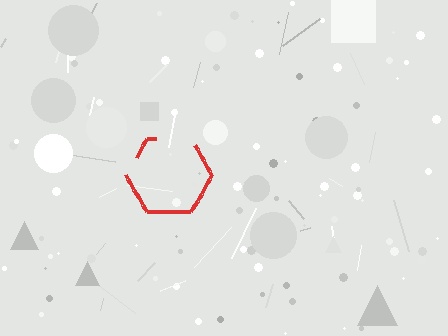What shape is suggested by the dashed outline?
The dashed outline suggests a hexagon.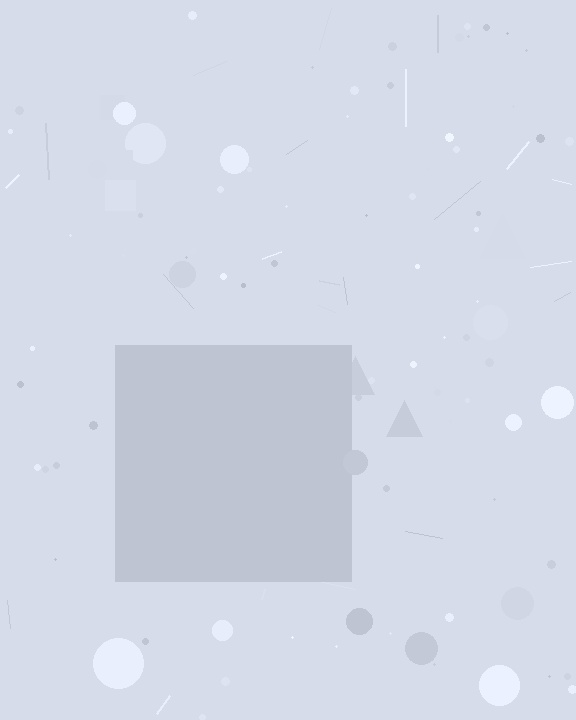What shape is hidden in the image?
A square is hidden in the image.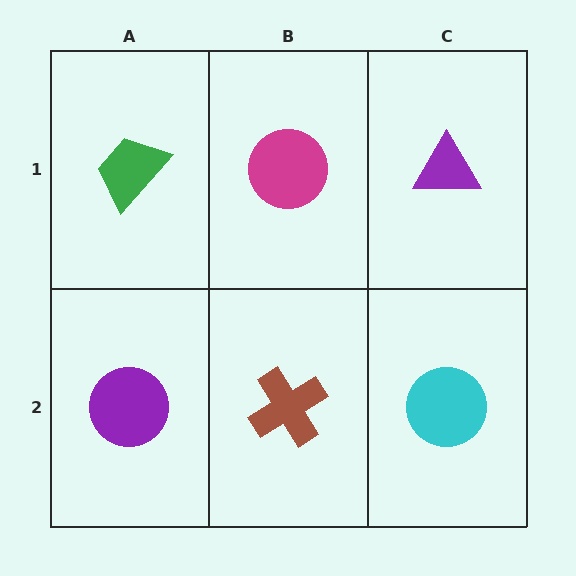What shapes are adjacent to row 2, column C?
A purple triangle (row 1, column C), a brown cross (row 2, column B).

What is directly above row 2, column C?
A purple triangle.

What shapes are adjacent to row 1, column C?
A cyan circle (row 2, column C), a magenta circle (row 1, column B).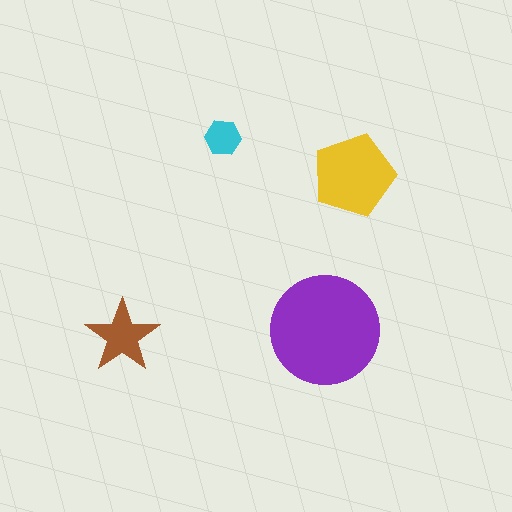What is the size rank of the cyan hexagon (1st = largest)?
4th.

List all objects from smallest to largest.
The cyan hexagon, the brown star, the yellow pentagon, the purple circle.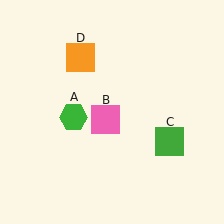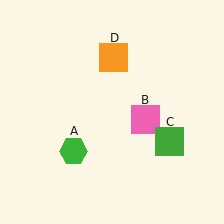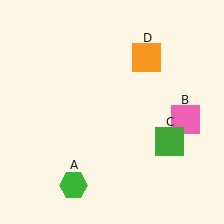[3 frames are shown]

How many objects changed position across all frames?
3 objects changed position: green hexagon (object A), pink square (object B), orange square (object D).